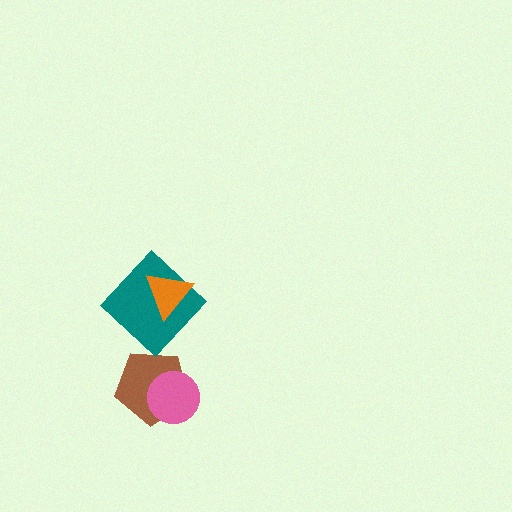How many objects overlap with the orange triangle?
1 object overlaps with the orange triangle.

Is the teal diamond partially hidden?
Yes, it is partially covered by another shape.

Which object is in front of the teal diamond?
The orange triangle is in front of the teal diamond.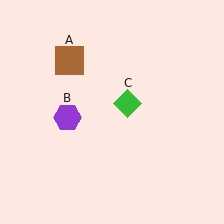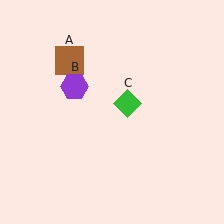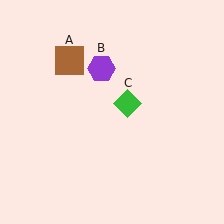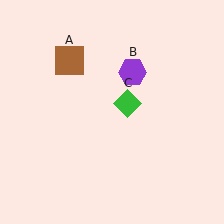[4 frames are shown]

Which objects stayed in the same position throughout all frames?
Brown square (object A) and green diamond (object C) remained stationary.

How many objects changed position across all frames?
1 object changed position: purple hexagon (object B).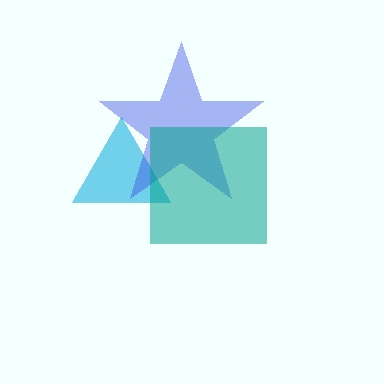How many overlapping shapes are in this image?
There are 3 overlapping shapes in the image.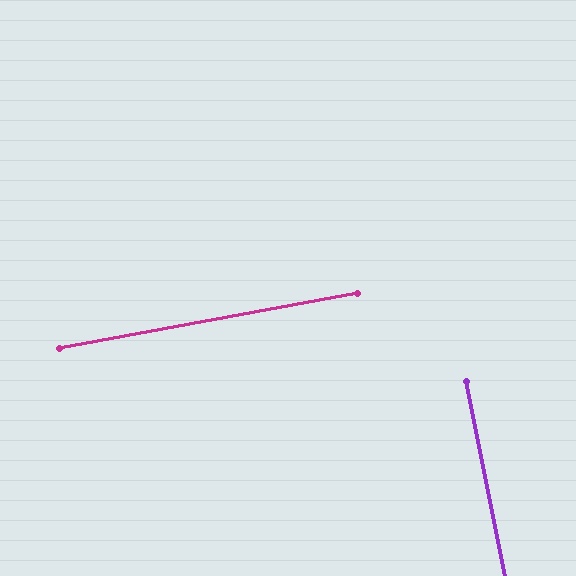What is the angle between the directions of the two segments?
Approximately 89 degrees.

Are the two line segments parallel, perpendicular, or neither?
Perpendicular — they meet at approximately 89°.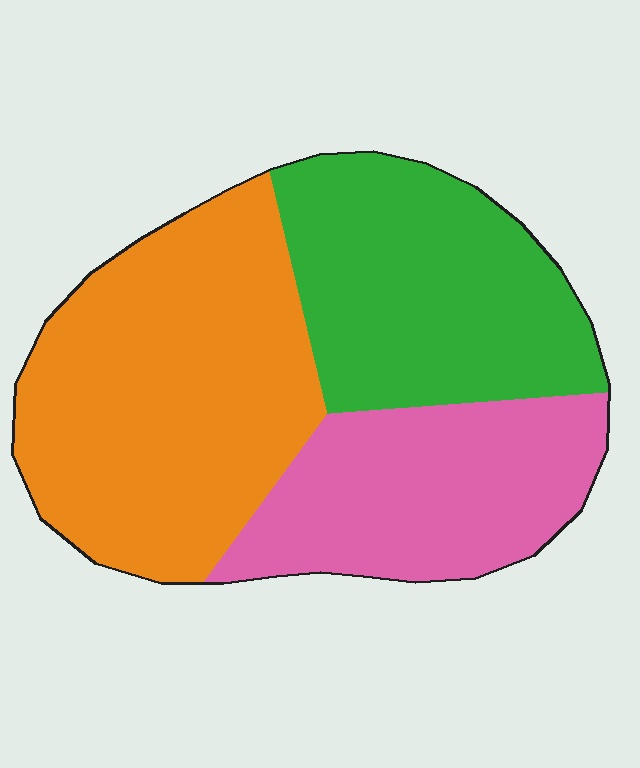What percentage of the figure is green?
Green covers 31% of the figure.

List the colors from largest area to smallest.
From largest to smallest: orange, green, pink.